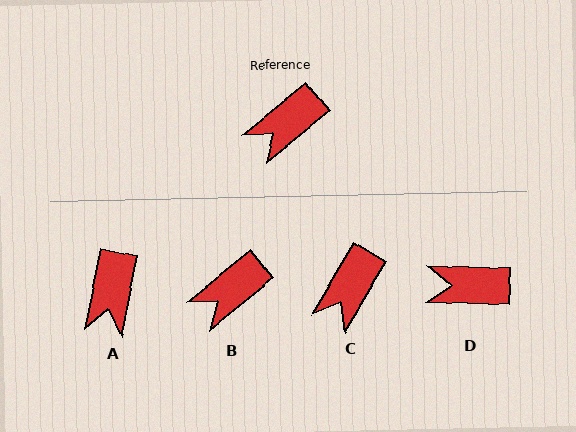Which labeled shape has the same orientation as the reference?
B.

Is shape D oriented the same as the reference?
No, it is off by about 42 degrees.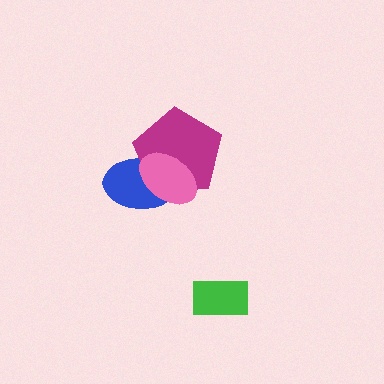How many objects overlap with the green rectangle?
0 objects overlap with the green rectangle.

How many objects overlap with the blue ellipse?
2 objects overlap with the blue ellipse.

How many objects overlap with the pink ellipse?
2 objects overlap with the pink ellipse.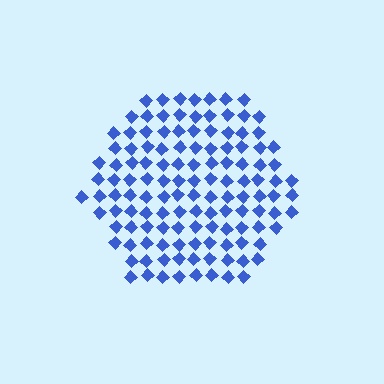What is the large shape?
The large shape is a hexagon.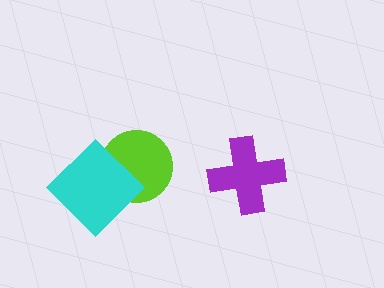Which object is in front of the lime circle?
The cyan diamond is in front of the lime circle.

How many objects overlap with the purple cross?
0 objects overlap with the purple cross.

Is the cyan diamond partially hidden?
No, no other shape covers it.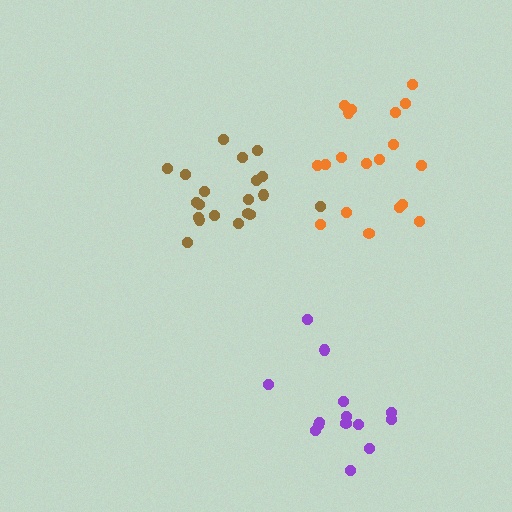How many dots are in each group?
Group 1: 20 dots, Group 2: 19 dots, Group 3: 14 dots (53 total).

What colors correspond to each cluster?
The clusters are colored: brown, orange, purple.